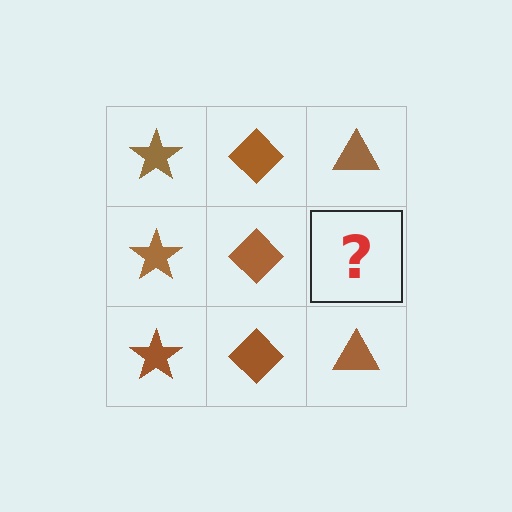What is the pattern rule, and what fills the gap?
The rule is that each column has a consistent shape. The gap should be filled with a brown triangle.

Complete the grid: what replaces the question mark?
The question mark should be replaced with a brown triangle.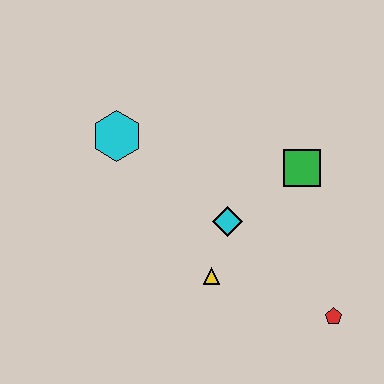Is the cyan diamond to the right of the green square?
No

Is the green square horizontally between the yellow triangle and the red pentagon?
Yes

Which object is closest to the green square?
The cyan diamond is closest to the green square.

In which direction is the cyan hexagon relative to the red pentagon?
The cyan hexagon is to the left of the red pentagon.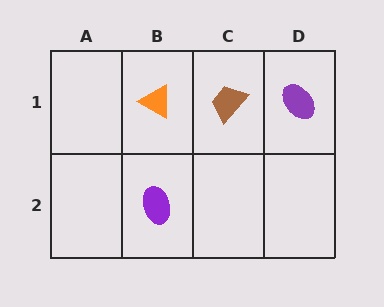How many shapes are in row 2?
1 shape.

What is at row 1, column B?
An orange triangle.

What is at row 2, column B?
A purple ellipse.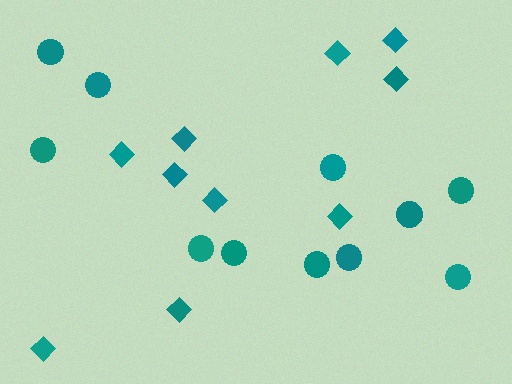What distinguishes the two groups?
There are 2 groups: one group of diamonds (10) and one group of circles (11).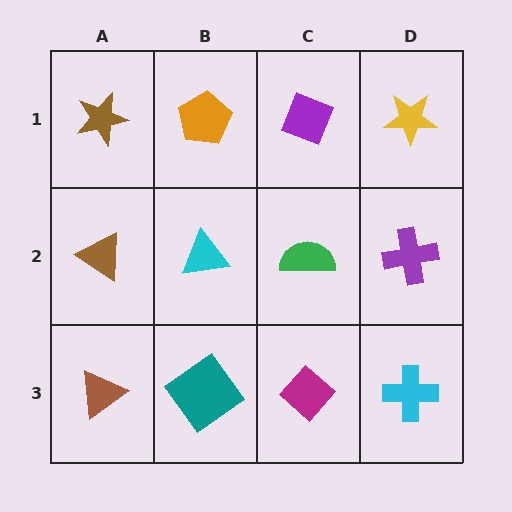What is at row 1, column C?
A purple diamond.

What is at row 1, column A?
A brown star.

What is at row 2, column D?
A purple cross.